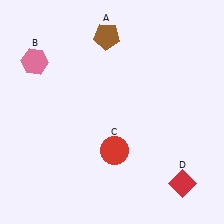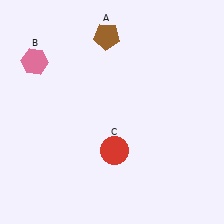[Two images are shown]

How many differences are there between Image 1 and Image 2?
There is 1 difference between the two images.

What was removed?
The red diamond (D) was removed in Image 2.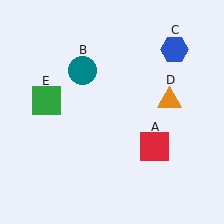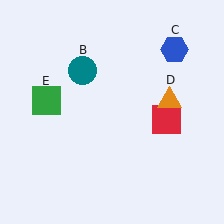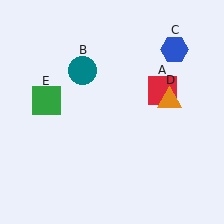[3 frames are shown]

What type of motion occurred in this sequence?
The red square (object A) rotated counterclockwise around the center of the scene.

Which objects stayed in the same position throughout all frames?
Teal circle (object B) and blue hexagon (object C) and orange triangle (object D) and green square (object E) remained stationary.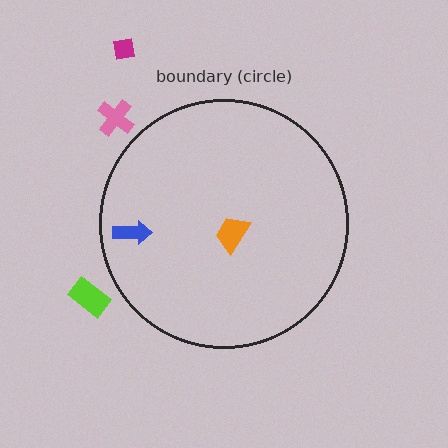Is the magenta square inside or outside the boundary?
Outside.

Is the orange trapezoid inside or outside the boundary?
Inside.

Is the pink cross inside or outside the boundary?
Outside.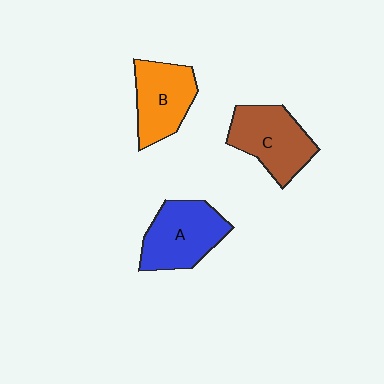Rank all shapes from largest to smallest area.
From largest to smallest: A (blue), C (brown), B (orange).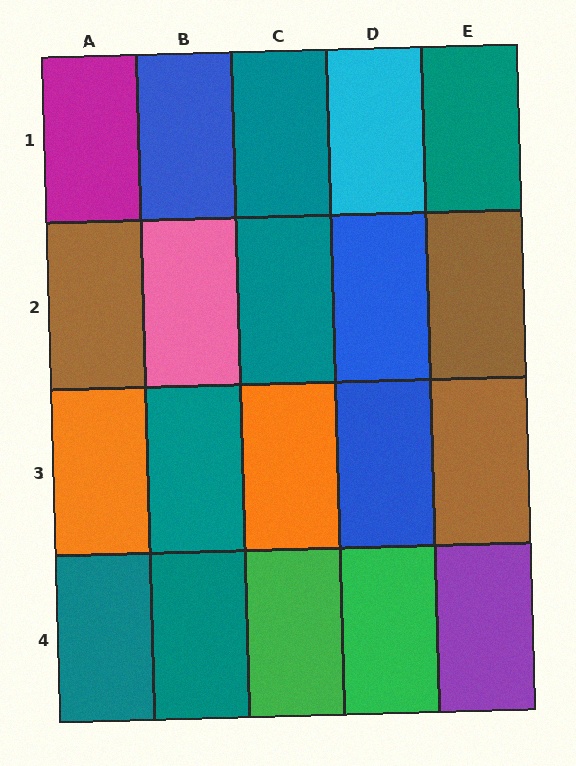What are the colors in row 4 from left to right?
Teal, teal, green, green, purple.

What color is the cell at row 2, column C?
Teal.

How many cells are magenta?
1 cell is magenta.